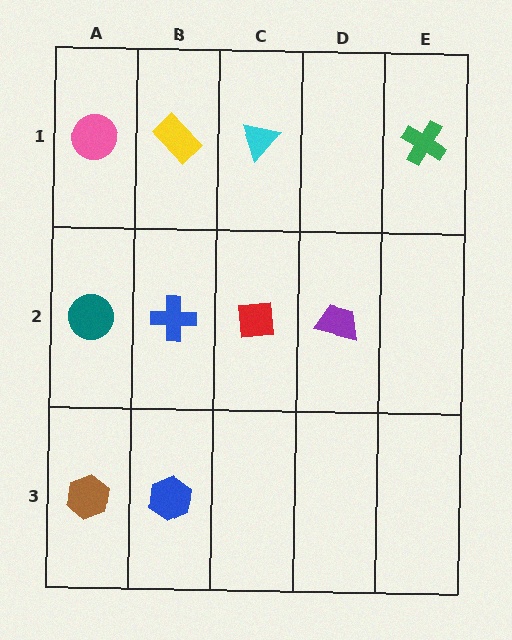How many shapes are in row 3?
2 shapes.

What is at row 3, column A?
A brown hexagon.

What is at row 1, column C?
A cyan triangle.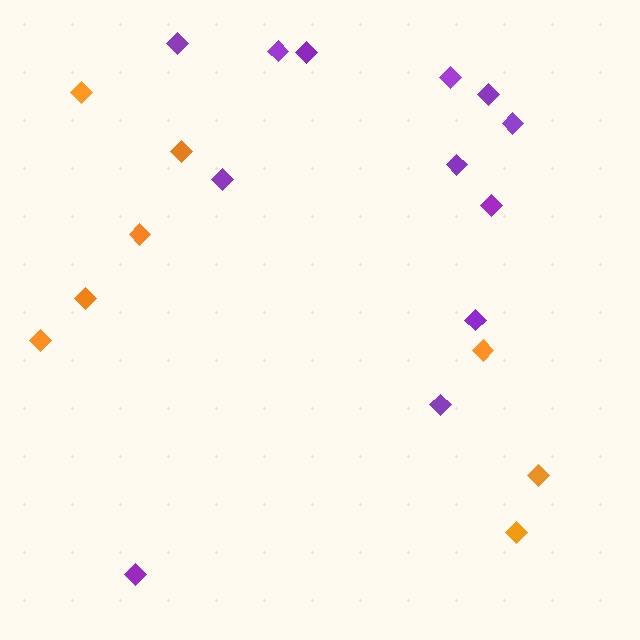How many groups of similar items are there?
There are 2 groups: one group of orange diamonds (8) and one group of purple diamonds (12).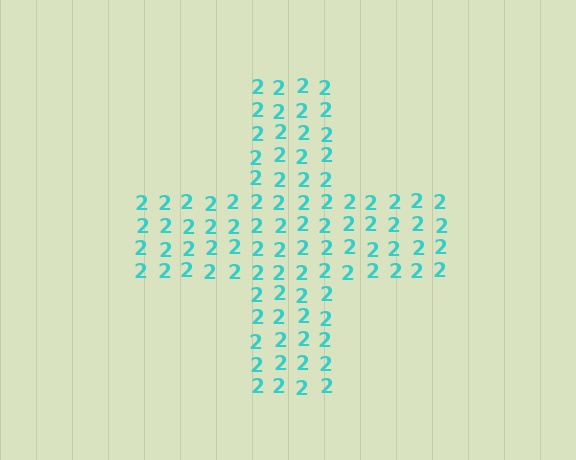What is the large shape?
The large shape is a cross.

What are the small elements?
The small elements are digit 2's.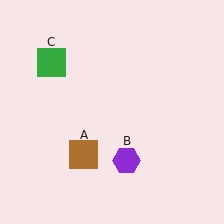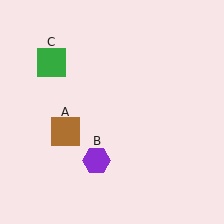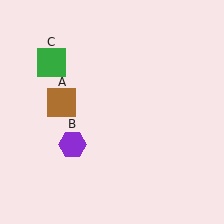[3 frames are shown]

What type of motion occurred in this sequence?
The brown square (object A), purple hexagon (object B) rotated clockwise around the center of the scene.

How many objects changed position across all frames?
2 objects changed position: brown square (object A), purple hexagon (object B).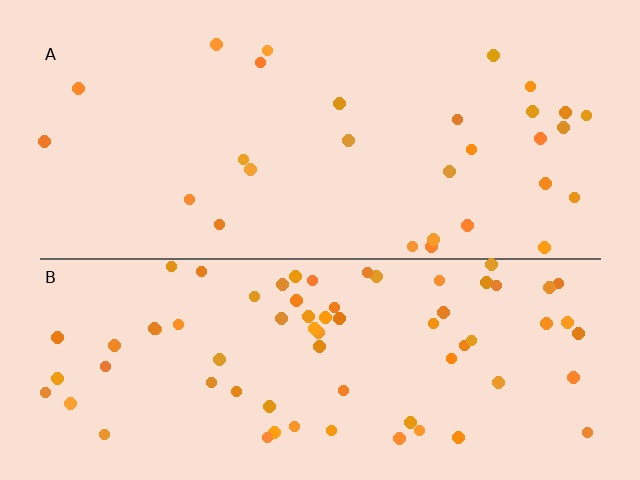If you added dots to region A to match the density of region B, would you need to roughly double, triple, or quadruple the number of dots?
Approximately double.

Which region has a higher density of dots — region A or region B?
B (the bottom).